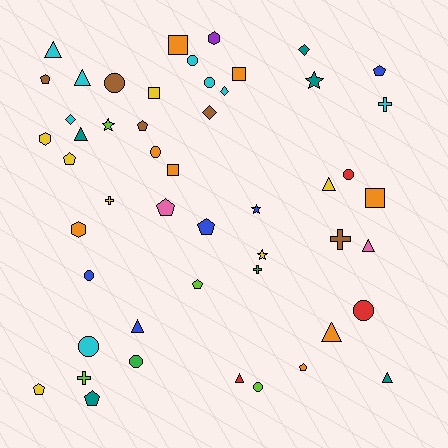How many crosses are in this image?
There are 5 crosses.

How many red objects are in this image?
There are 3 red objects.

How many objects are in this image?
There are 50 objects.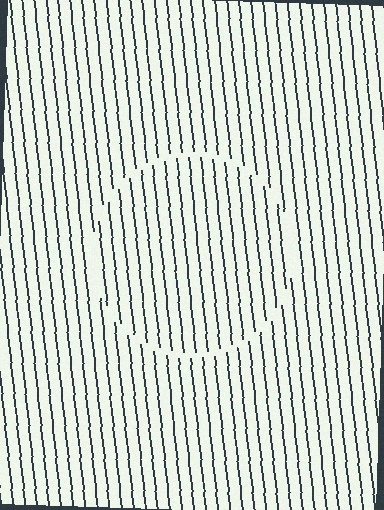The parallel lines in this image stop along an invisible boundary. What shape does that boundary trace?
An illusory circle. The interior of the shape contains the same grating, shifted by half a period — the contour is defined by the phase discontinuity where line-ends from the inner and outer gratings abut.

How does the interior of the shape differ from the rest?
The interior of the shape contains the same grating, shifted by half a period — the contour is defined by the phase discontinuity where line-ends from the inner and outer gratings abut.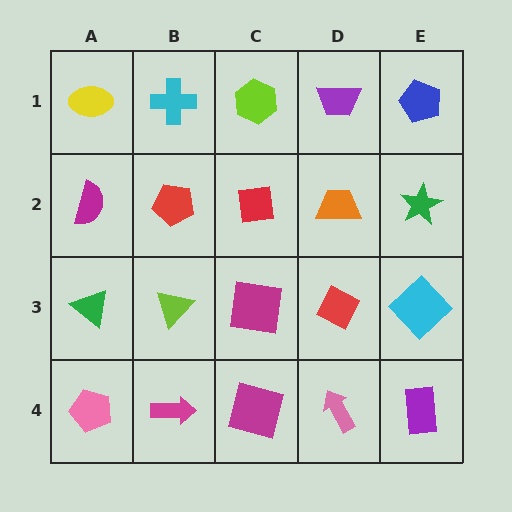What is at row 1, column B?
A cyan cross.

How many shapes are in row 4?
5 shapes.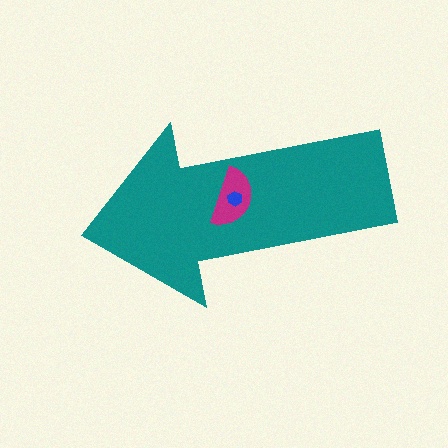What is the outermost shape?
The teal arrow.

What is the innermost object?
The blue hexagon.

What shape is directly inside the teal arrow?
The magenta semicircle.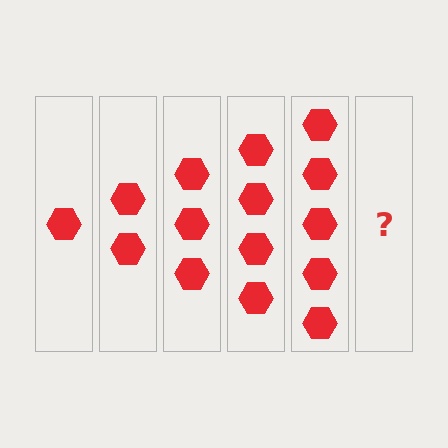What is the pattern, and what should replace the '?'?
The pattern is that each step adds one more hexagon. The '?' should be 6 hexagons.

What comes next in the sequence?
The next element should be 6 hexagons.